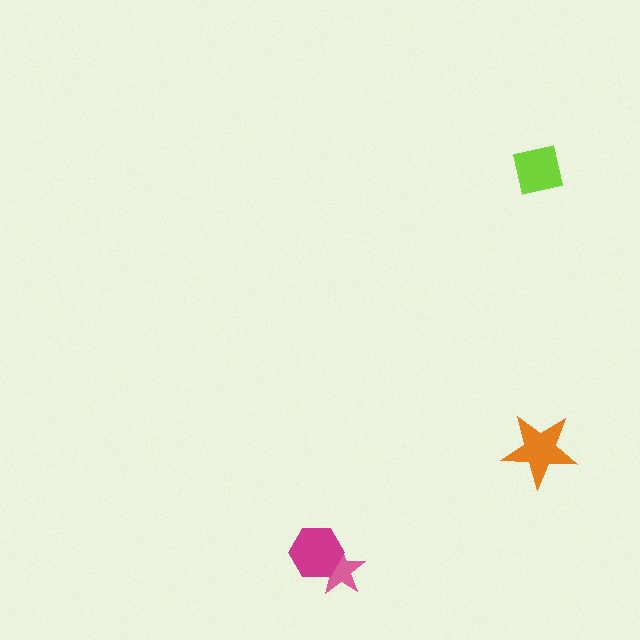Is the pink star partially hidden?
Yes, it is partially covered by another shape.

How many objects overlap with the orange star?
0 objects overlap with the orange star.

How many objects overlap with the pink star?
1 object overlaps with the pink star.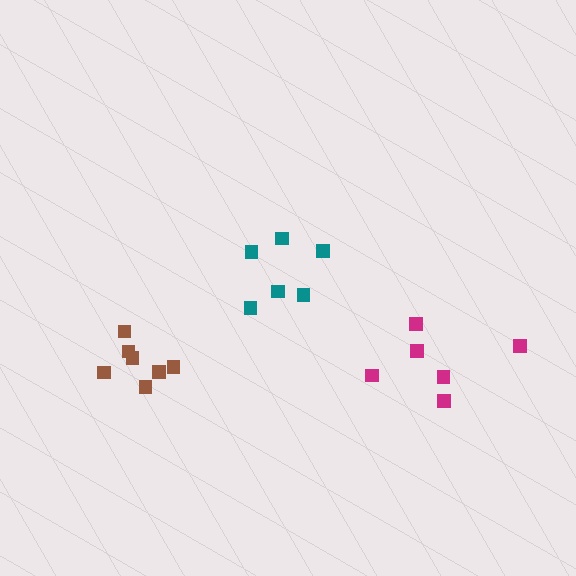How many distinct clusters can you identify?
There are 3 distinct clusters.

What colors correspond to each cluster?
The clusters are colored: brown, magenta, teal.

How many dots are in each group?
Group 1: 7 dots, Group 2: 6 dots, Group 3: 6 dots (19 total).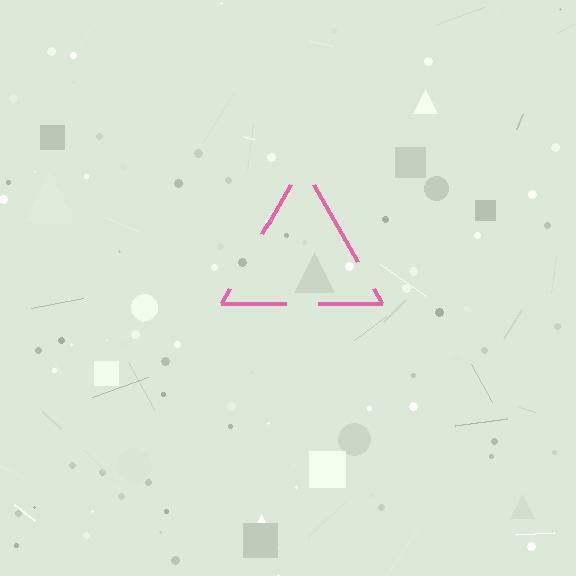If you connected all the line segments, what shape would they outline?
They would outline a triangle.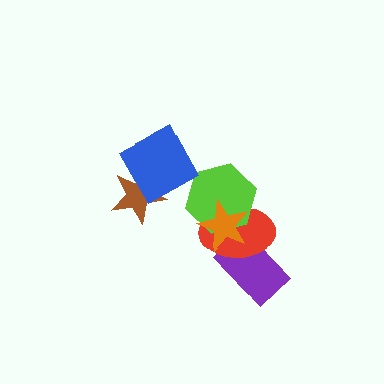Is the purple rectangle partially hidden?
Yes, it is partially covered by another shape.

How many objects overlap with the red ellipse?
3 objects overlap with the red ellipse.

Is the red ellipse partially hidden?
Yes, it is partially covered by another shape.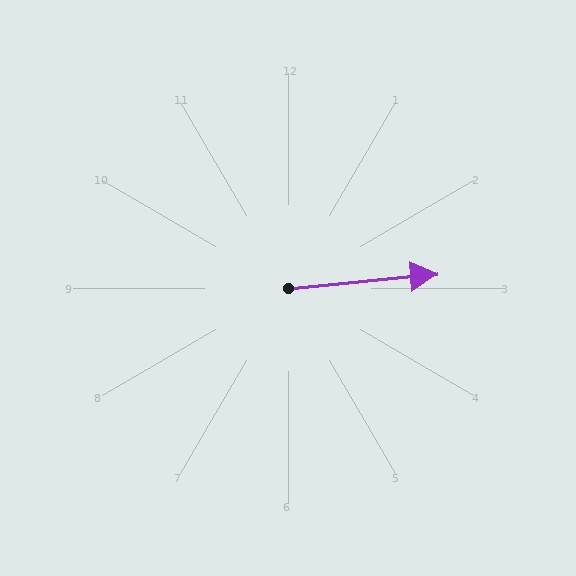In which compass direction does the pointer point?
East.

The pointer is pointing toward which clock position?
Roughly 3 o'clock.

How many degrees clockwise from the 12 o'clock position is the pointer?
Approximately 85 degrees.